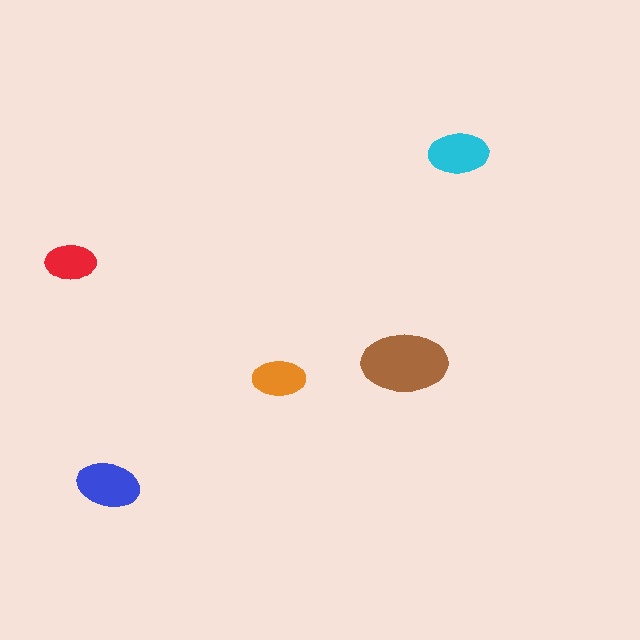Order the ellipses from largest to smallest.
the brown one, the blue one, the cyan one, the orange one, the red one.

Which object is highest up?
The cyan ellipse is topmost.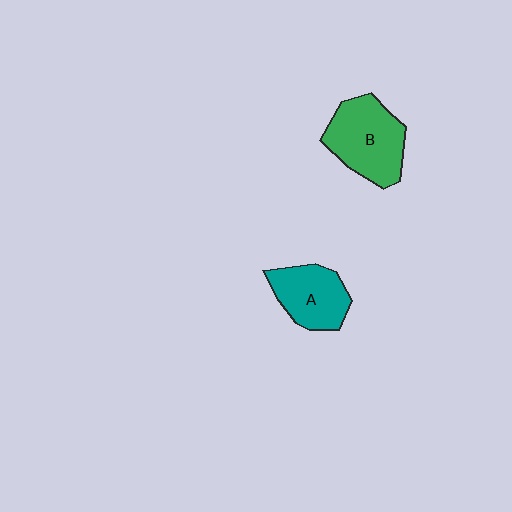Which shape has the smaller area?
Shape A (teal).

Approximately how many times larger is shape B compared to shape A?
Approximately 1.3 times.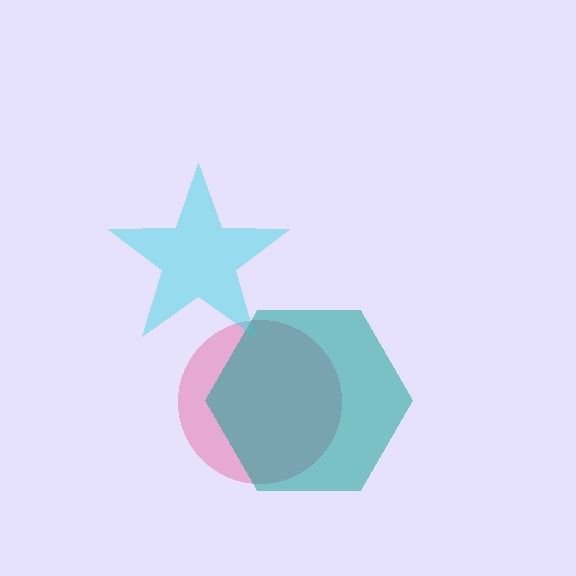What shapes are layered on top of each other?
The layered shapes are: a pink circle, a teal hexagon, a cyan star.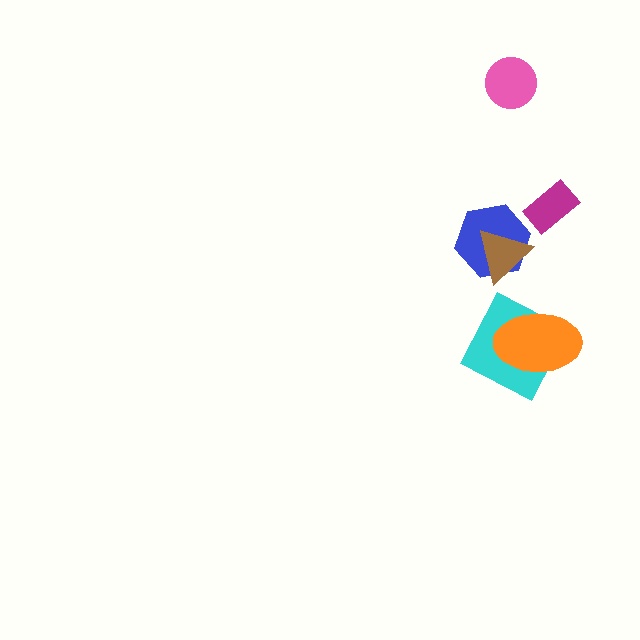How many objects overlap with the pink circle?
0 objects overlap with the pink circle.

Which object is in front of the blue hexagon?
The brown triangle is in front of the blue hexagon.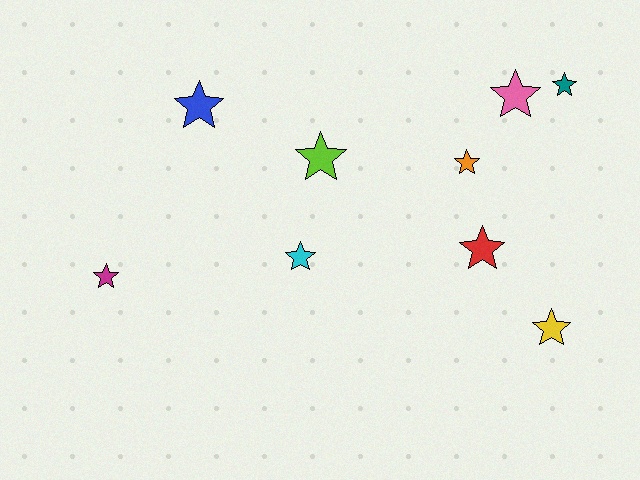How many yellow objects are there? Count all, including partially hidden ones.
There is 1 yellow object.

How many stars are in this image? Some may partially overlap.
There are 9 stars.